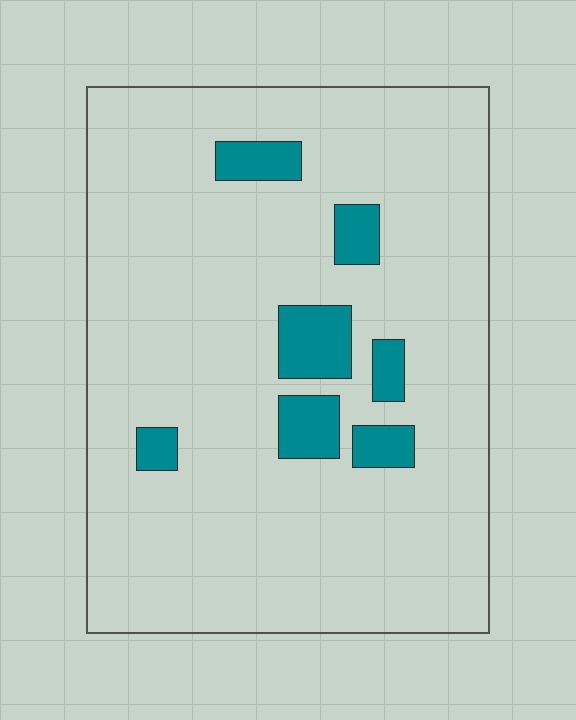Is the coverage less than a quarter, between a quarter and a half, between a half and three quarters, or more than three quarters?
Less than a quarter.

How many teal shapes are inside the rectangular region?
7.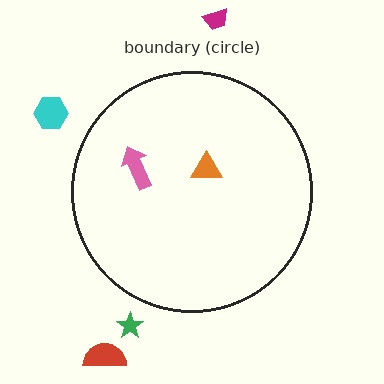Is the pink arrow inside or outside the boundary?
Inside.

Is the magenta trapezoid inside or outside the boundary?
Outside.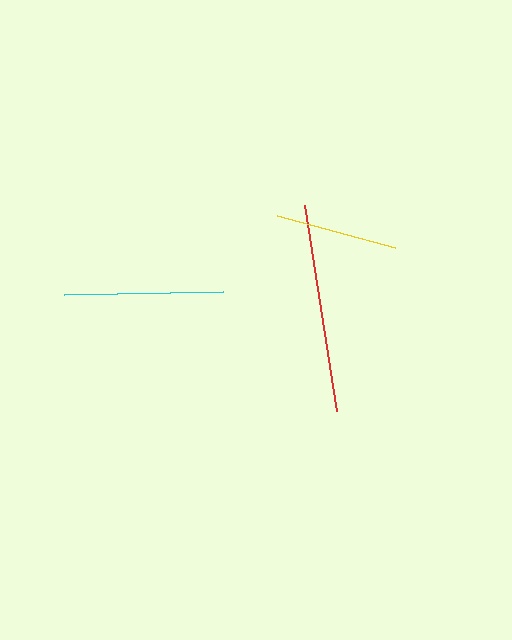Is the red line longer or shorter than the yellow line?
The red line is longer than the yellow line.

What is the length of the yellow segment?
The yellow segment is approximately 122 pixels long.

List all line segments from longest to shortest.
From longest to shortest: red, cyan, yellow.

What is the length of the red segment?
The red segment is approximately 208 pixels long.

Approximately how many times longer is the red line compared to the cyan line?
The red line is approximately 1.3 times the length of the cyan line.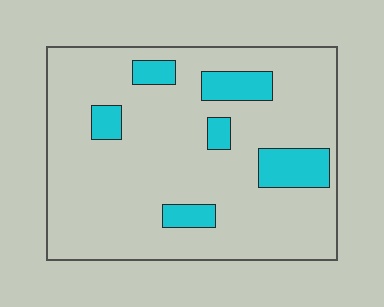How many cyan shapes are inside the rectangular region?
6.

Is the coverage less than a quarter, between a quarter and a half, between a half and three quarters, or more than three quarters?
Less than a quarter.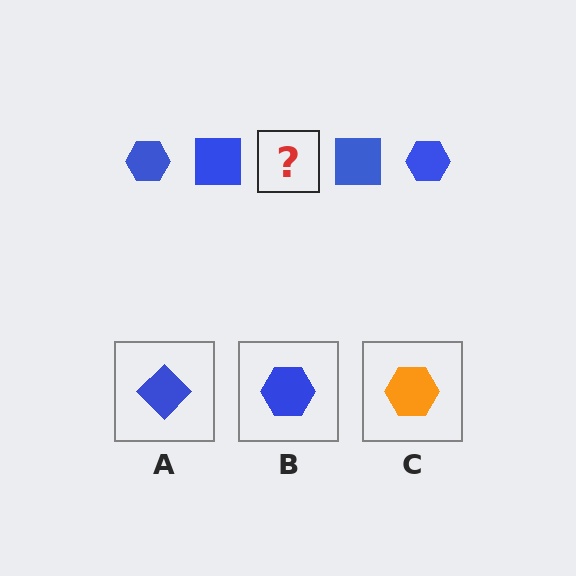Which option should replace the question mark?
Option B.